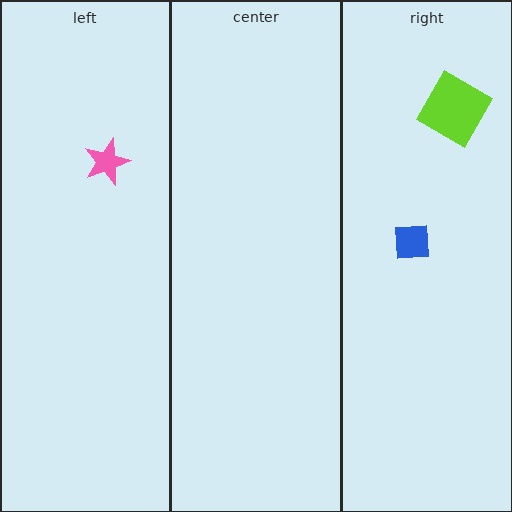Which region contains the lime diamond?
The right region.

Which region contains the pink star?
The left region.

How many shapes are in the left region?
1.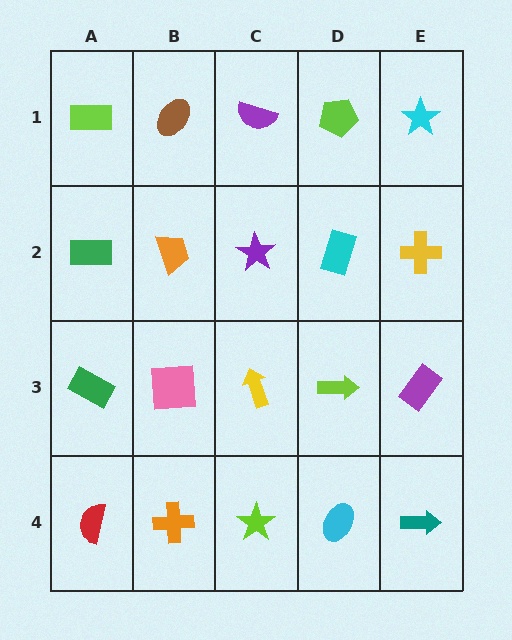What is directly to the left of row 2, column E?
A cyan rectangle.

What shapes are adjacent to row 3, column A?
A green rectangle (row 2, column A), a red semicircle (row 4, column A), a pink square (row 3, column B).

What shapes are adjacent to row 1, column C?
A purple star (row 2, column C), a brown ellipse (row 1, column B), a lime pentagon (row 1, column D).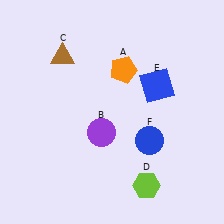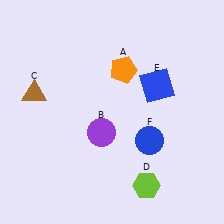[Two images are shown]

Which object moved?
The brown triangle (C) moved down.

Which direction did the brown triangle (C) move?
The brown triangle (C) moved down.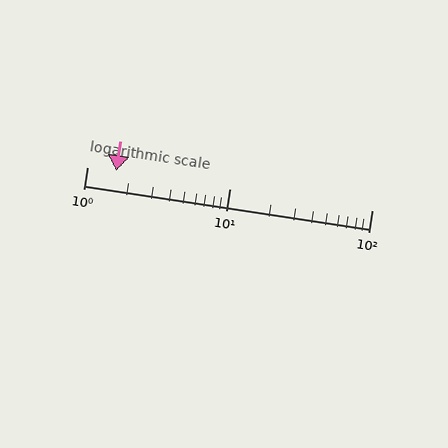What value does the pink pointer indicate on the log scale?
The pointer indicates approximately 1.6.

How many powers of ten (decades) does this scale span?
The scale spans 2 decades, from 1 to 100.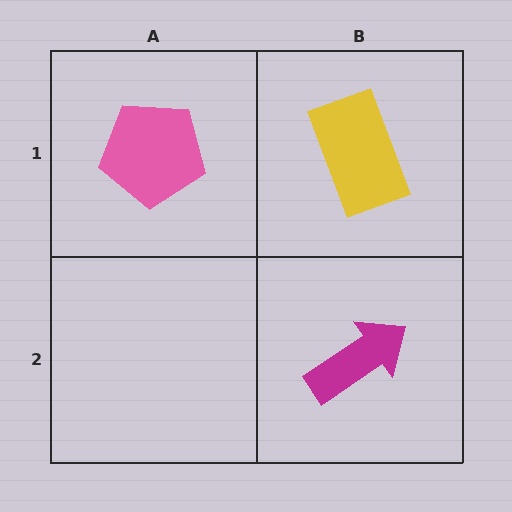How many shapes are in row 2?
1 shape.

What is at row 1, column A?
A pink pentagon.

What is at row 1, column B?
A yellow rectangle.